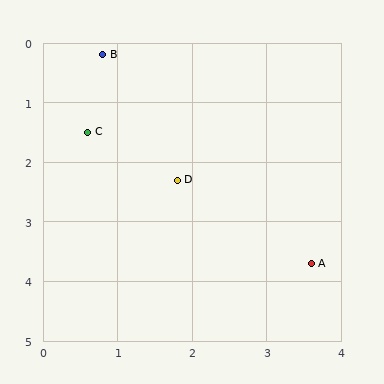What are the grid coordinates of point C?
Point C is at approximately (0.6, 1.5).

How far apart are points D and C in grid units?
Points D and C are about 1.4 grid units apart.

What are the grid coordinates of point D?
Point D is at approximately (1.8, 2.3).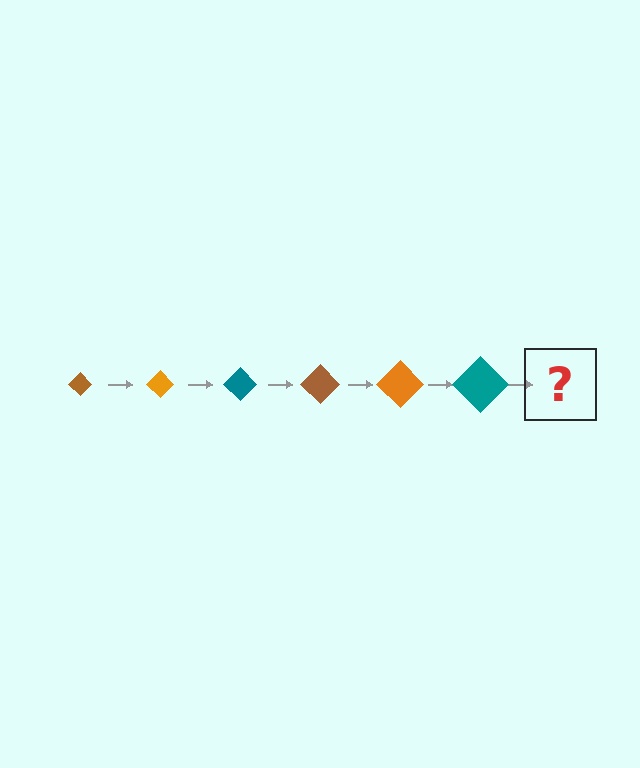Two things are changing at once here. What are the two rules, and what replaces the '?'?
The two rules are that the diamond grows larger each step and the color cycles through brown, orange, and teal. The '?' should be a brown diamond, larger than the previous one.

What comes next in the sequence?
The next element should be a brown diamond, larger than the previous one.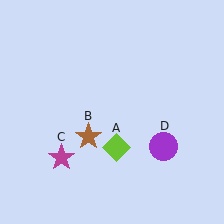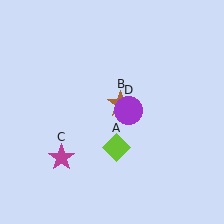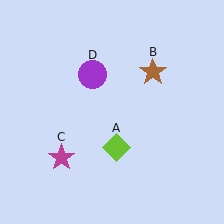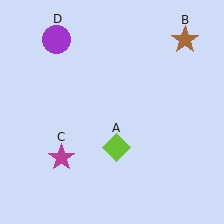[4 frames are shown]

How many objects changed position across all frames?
2 objects changed position: brown star (object B), purple circle (object D).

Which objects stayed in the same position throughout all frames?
Lime diamond (object A) and magenta star (object C) remained stationary.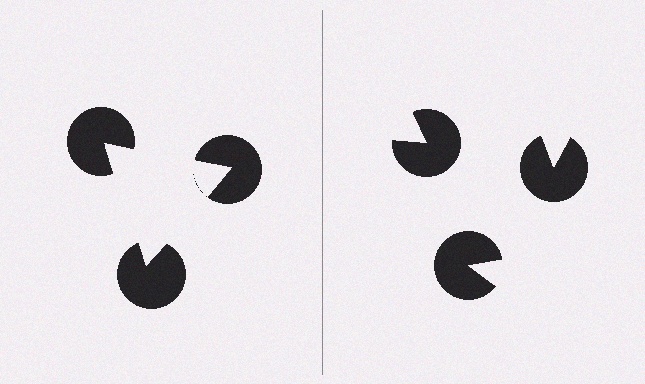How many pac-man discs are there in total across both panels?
6 — 3 on each side.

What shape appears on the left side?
An illusory triangle.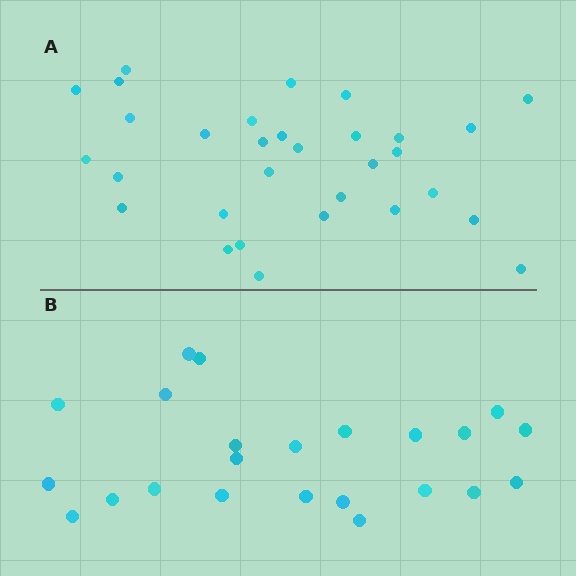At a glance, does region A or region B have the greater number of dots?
Region A (the top region) has more dots.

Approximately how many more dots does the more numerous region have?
Region A has roughly 8 or so more dots than region B.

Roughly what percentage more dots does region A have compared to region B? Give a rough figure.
About 35% more.